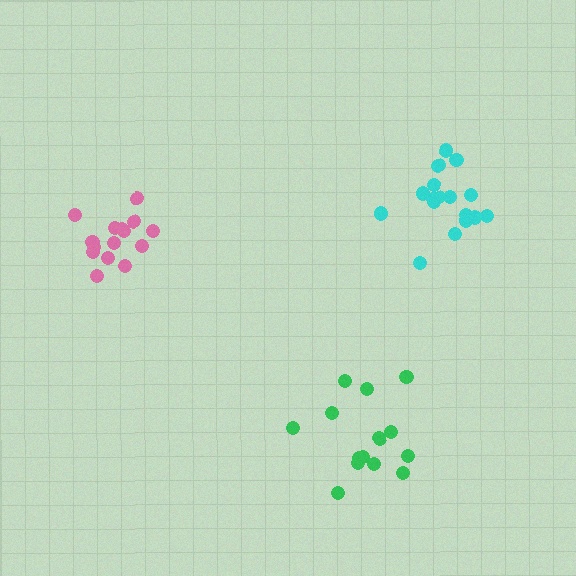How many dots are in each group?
Group 1: 15 dots, Group 2: 14 dots, Group 3: 17 dots (46 total).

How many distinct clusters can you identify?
There are 3 distinct clusters.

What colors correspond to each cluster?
The clusters are colored: pink, green, cyan.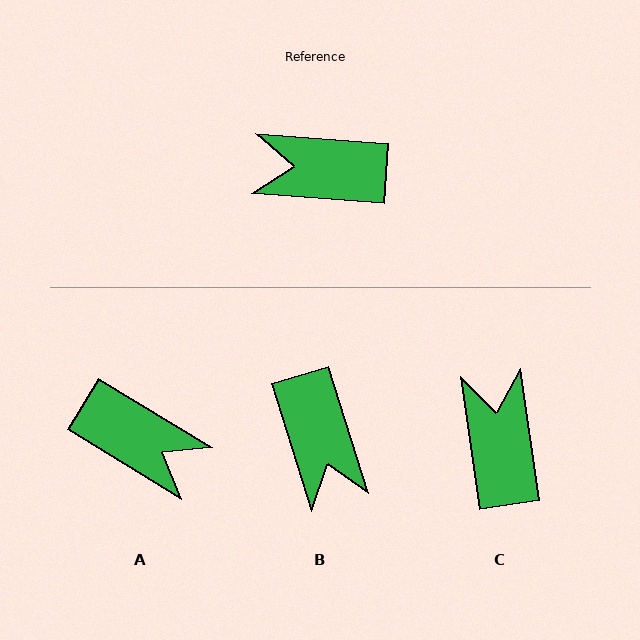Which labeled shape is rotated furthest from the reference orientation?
A, about 153 degrees away.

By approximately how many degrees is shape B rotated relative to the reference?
Approximately 112 degrees counter-clockwise.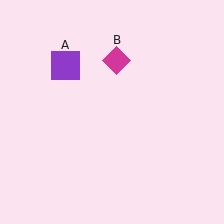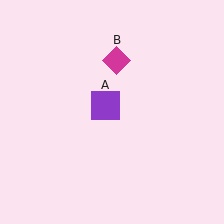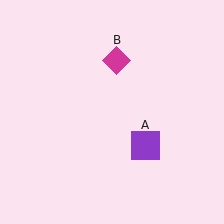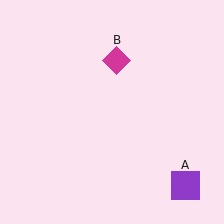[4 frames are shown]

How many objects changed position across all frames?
1 object changed position: purple square (object A).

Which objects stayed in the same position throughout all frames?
Magenta diamond (object B) remained stationary.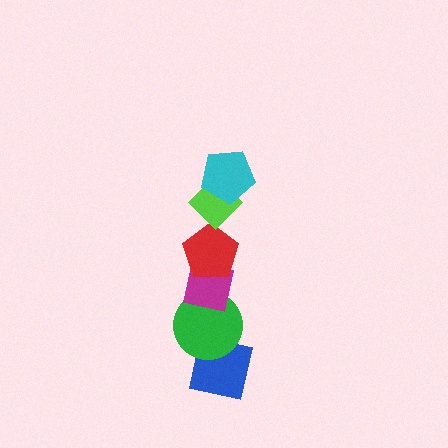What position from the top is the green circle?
The green circle is 5th from the top.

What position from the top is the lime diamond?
The lime diamond is 2nd from the top.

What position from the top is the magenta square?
The magenta square is 4th from the top.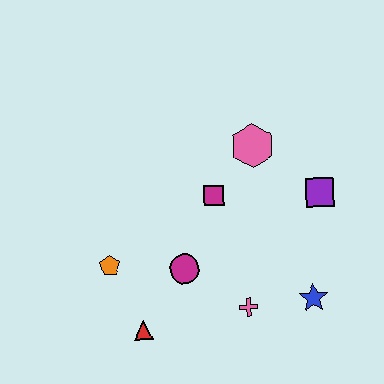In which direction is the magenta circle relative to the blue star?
The magenta circle is to the left of the blue star.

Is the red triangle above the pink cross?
No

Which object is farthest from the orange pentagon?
The purple square is farthest from the orange pentagon.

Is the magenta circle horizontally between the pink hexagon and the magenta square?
No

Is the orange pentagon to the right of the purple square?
No